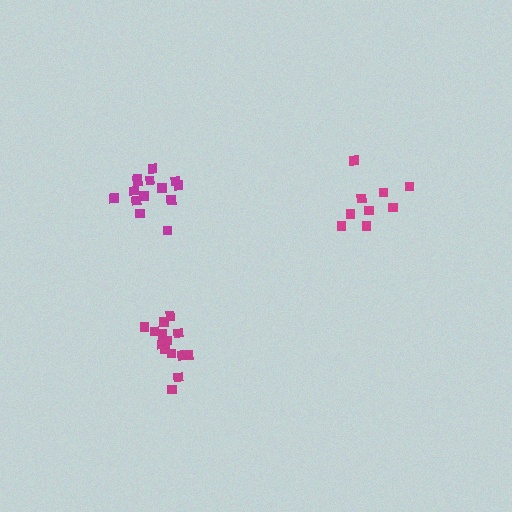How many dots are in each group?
Group 1: 15 dots, Group 2: 14 dots, Group 3: 9 dots (38 total).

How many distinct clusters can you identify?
There are 3 distinct clusters.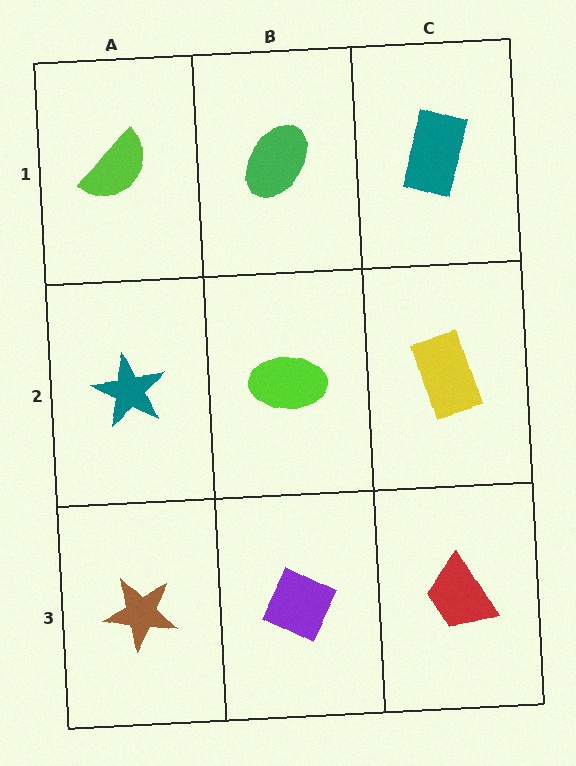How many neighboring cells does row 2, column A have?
3.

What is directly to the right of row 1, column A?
A green ellipse.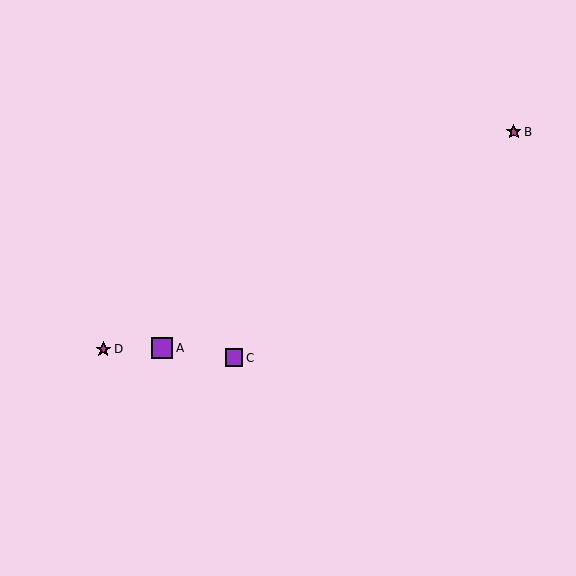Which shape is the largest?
The purple square (labeled A) is the largest.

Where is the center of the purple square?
The center of the purple square is at (162, 348).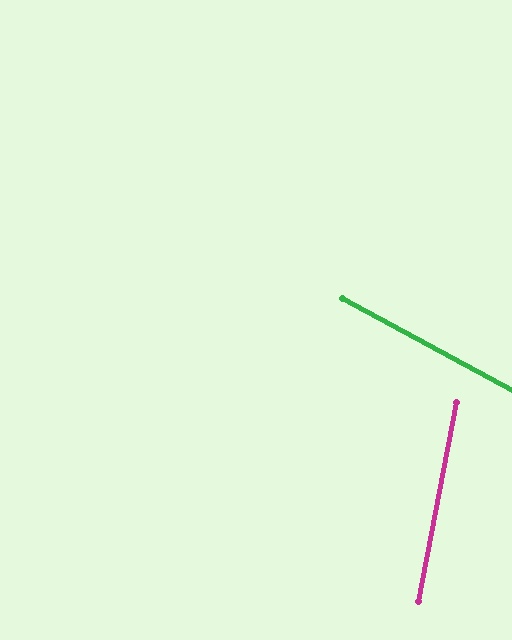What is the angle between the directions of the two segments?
Approximately 73 degrees.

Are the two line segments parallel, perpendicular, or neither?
Neither parallel nor perpendicular — they differ by about 73°.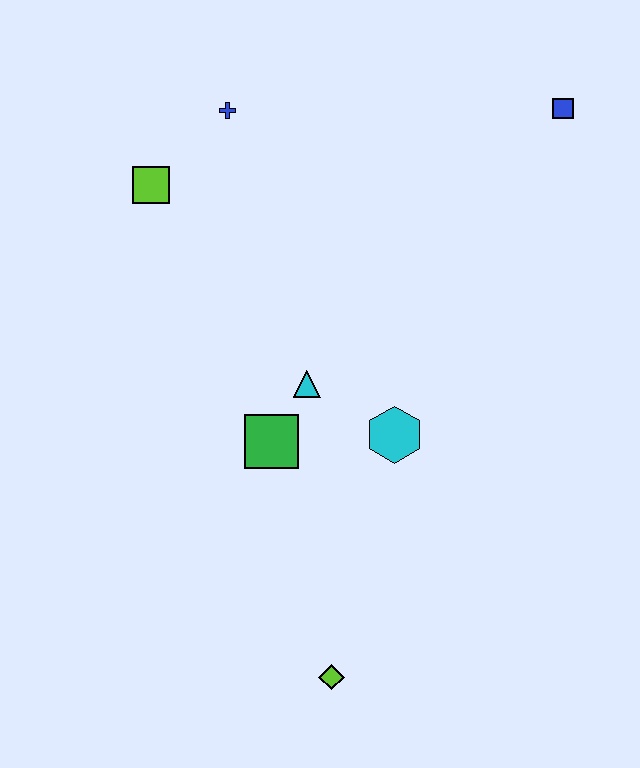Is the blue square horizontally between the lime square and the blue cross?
No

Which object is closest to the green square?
The cyan triangle is closest to the green square.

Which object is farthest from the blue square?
The lime diamond is farthest from the blue square.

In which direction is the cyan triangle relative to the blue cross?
The cyan triangle is below the blue cross.